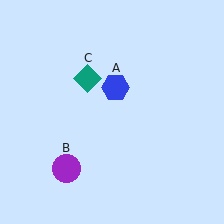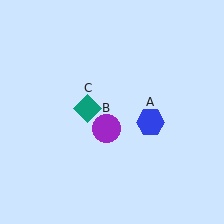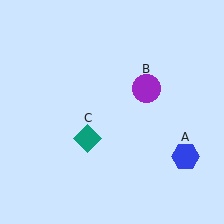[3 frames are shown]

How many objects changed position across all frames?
3 objects changed position: blue hexagon (object A), purple circle (object B), teal diamond (object C).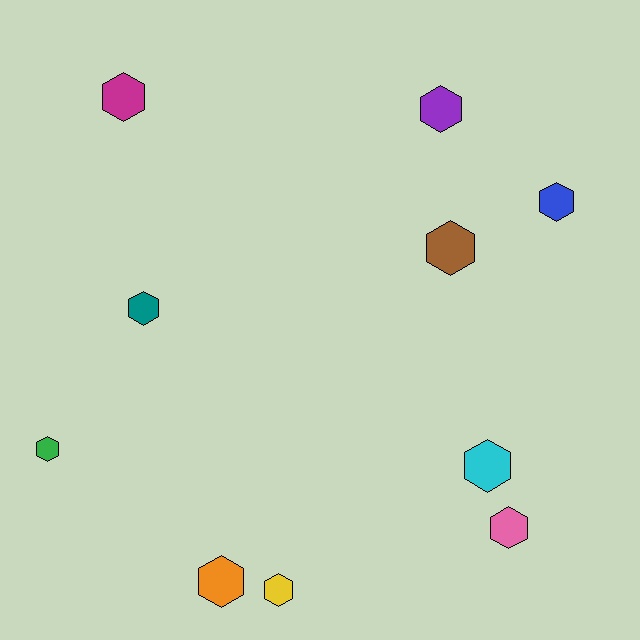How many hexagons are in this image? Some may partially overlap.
There are 10 hexagons.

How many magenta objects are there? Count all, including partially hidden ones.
There is 1 magenta object.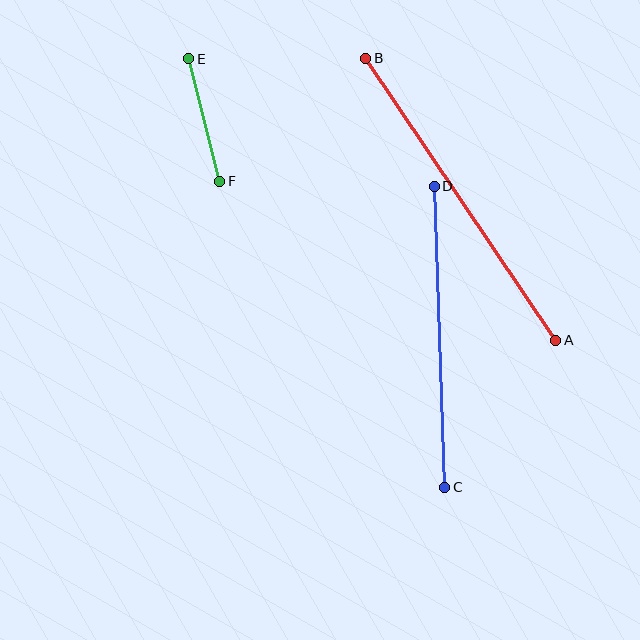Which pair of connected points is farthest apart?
Points A and B are farthest apart.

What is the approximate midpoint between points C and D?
The midpoint is at approximately (439, 337) pixels.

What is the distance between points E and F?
The distance is approximately 127 pixels.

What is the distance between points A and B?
The distance is approximately 340 pixels.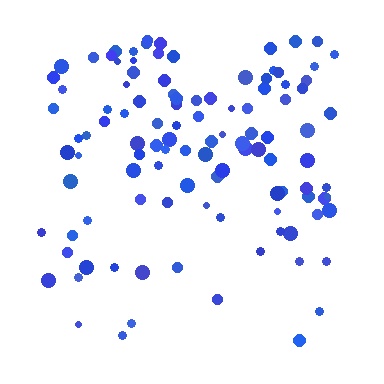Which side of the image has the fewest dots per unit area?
The bottom.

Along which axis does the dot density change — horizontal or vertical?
Vertical.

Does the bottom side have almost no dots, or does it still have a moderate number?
Still a moderate number, just noticeably fewer than the top.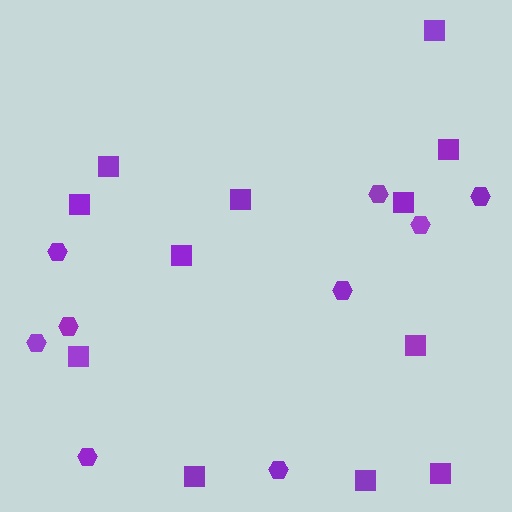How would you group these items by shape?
There are 2 groups: one group of squares (12) and one group of hexagons (9).